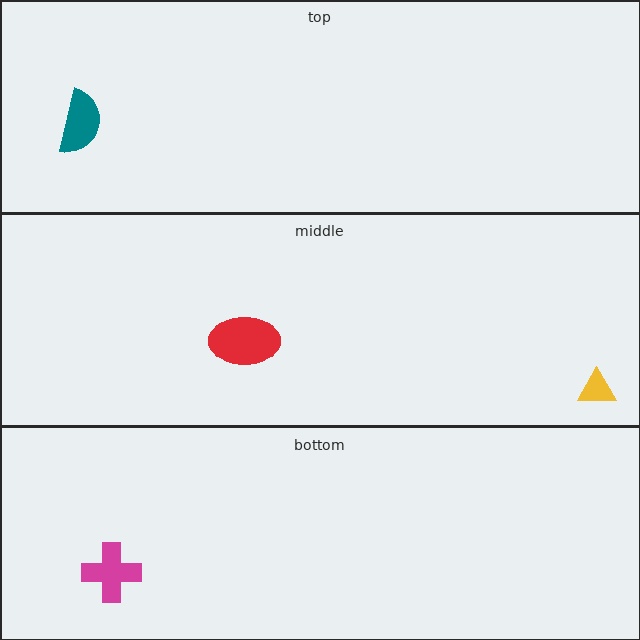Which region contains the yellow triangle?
The middle region.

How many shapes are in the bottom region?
1.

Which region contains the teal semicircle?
The top region.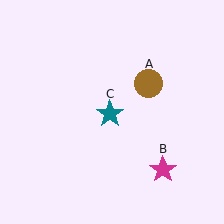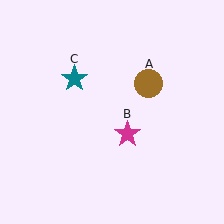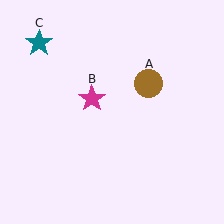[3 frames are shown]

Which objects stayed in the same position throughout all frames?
Brown circle (object A) remained stationary.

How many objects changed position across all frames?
2 objects changed position: magenta star (object B), teal star (object C).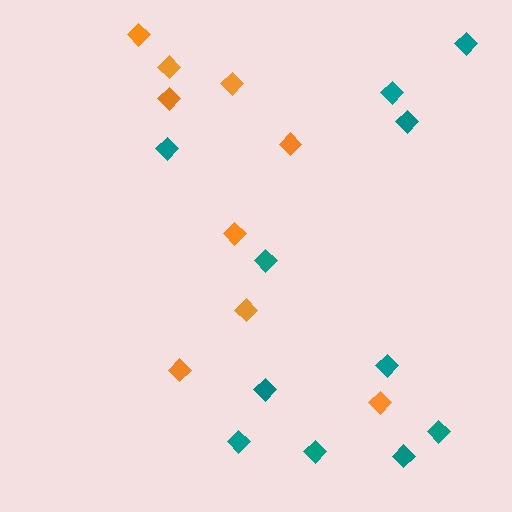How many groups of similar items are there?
There are 2 groups: one group of orange diamonds (9) and one group of teal diamonds (11).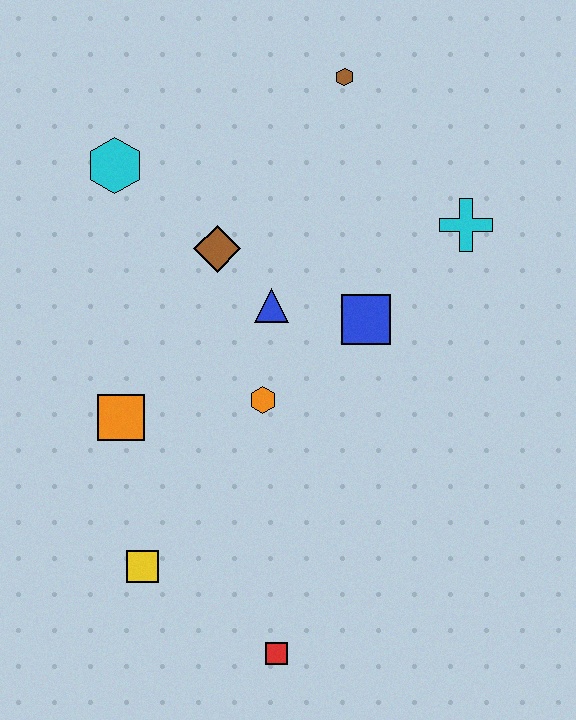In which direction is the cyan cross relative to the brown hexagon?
The cyan cross is below the brown hexagon.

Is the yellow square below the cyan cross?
Yes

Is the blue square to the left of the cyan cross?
Yes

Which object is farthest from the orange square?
The brown hexagon is farthest from the orange square.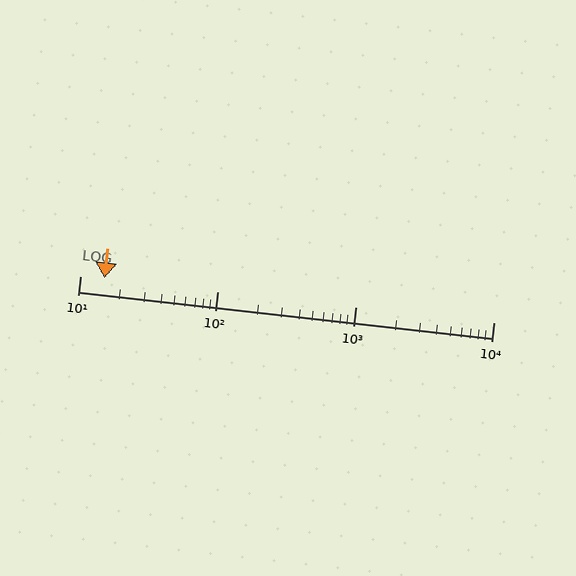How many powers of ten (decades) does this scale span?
The scale spans 3 decades, from 10 to 10000.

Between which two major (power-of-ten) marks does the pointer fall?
The pointer is between 10 and 100.